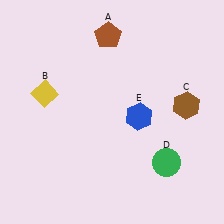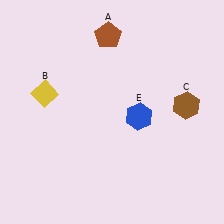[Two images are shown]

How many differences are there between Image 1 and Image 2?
There is 1 difference between the two images.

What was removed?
The green circle (D) was removed in Image 2.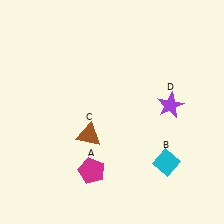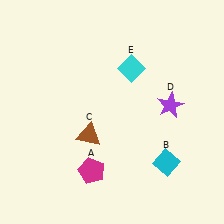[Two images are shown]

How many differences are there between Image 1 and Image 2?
There is 1 difference between the two images.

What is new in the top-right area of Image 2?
A cyan diamond (E) was added in the top-right area of Image 2.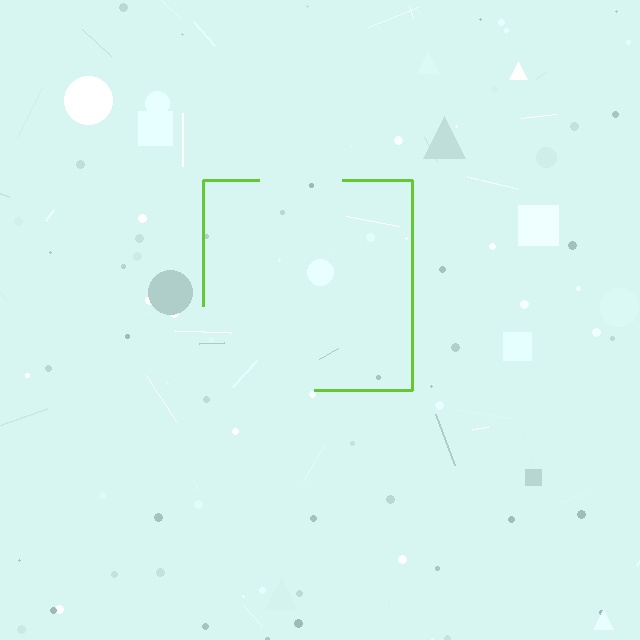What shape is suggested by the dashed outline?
The dashed outline suggests a square.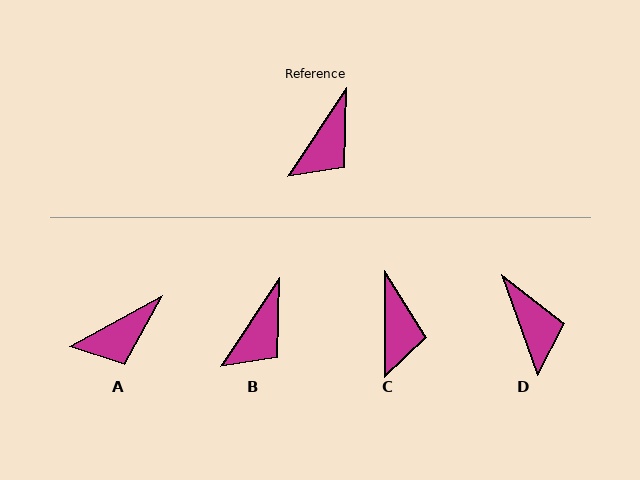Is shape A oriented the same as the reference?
No, it is off by about 27 degrees.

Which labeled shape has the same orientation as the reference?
B.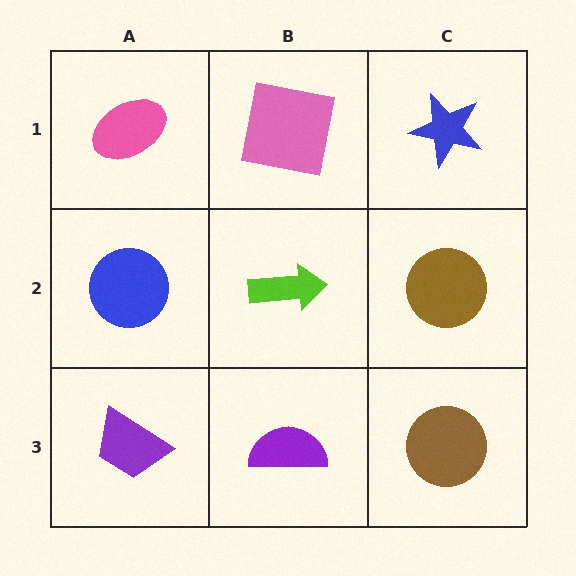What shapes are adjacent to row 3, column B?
A lime arrow (row 2, column B), a purple trapezoid (row 3, column A), a brown circle (row 3, column C).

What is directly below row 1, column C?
A brown circle.